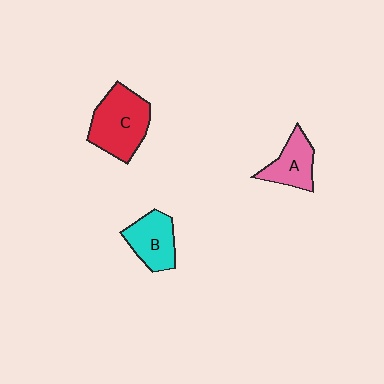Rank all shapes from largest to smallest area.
From largest to smallest: C (red), B (cyan), A (pink).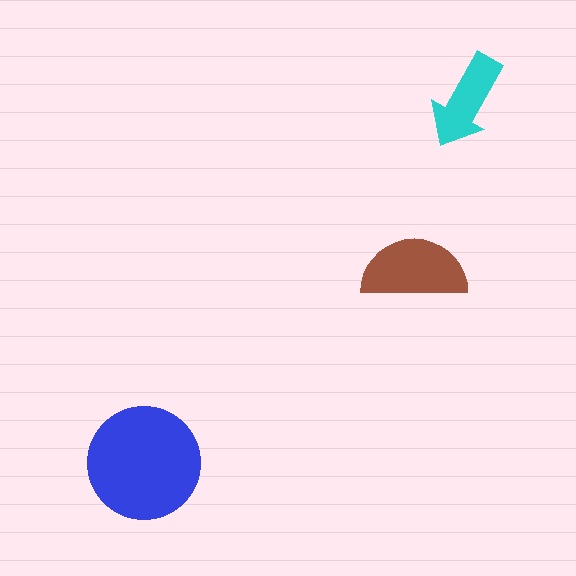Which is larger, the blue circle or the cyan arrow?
The blue circle.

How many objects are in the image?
There are 3 objects in the image.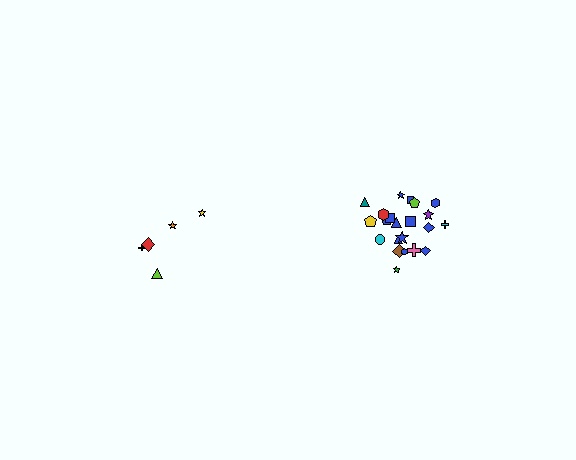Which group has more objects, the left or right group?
The right group.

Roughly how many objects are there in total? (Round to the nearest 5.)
Roughly 25 objects in total.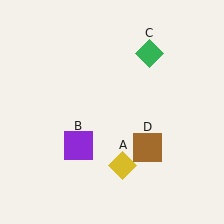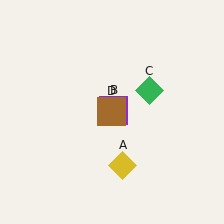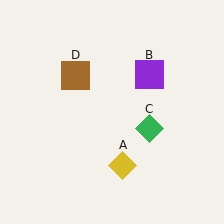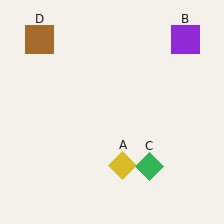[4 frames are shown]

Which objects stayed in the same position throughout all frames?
Yellow diamond (object A) remained stationary.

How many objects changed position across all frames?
3 objects changed position: purple square (object B), green diamond (object C), brown square (object D).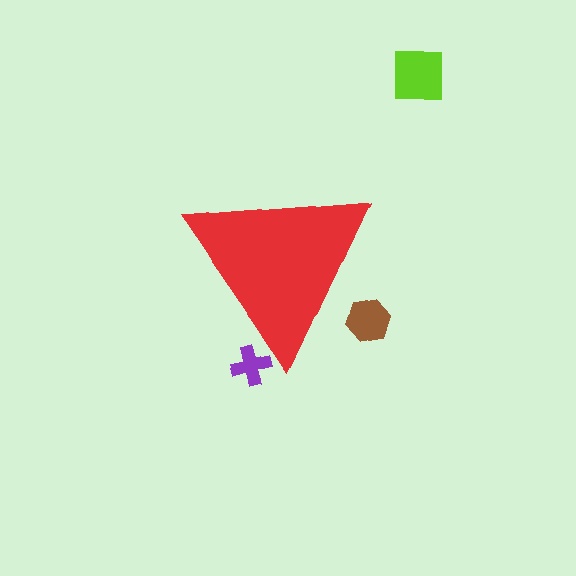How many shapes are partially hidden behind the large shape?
2 shapes are partially hidden.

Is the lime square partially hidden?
No, the lime square is fully visible.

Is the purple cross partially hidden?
Yes, the purple cross is partially hidden behind the red triangle.